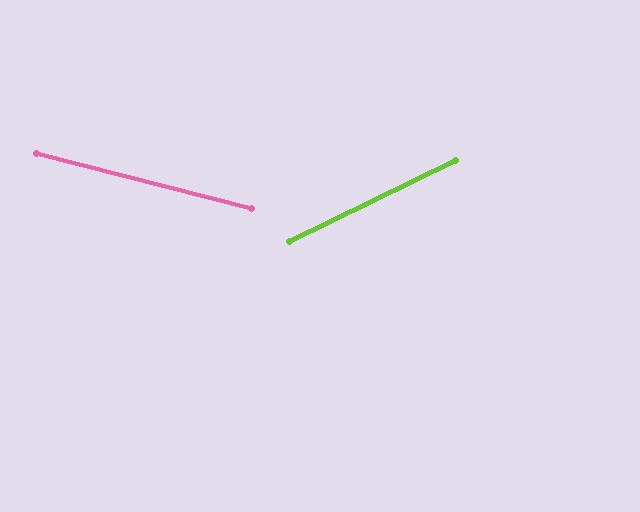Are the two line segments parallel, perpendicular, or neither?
Neither parallel nor perpendicular — they differ by about 40°.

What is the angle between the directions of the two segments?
Approximately 40 degrees.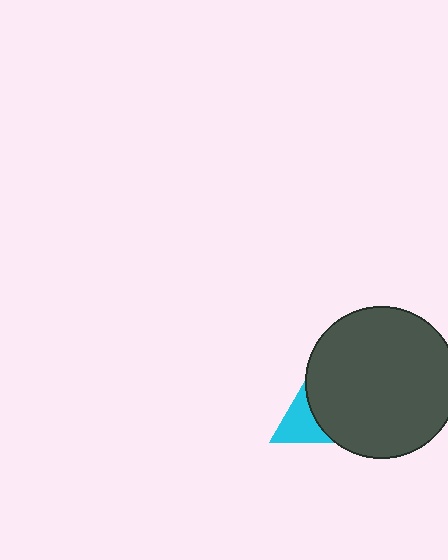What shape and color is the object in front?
The object in front is a dark gray circle.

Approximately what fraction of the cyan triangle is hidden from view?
Roughly 63% of the cyan triangle is hidden behind the dark gray circle.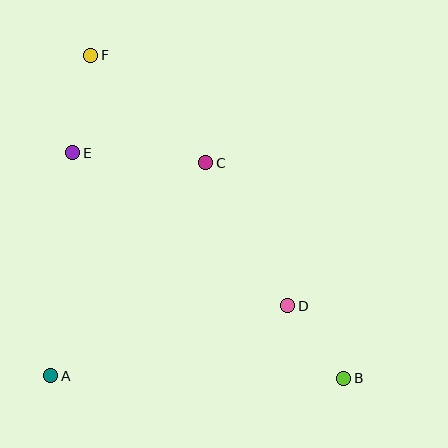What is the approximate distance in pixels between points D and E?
The distance between D and E is approximately 264 pixels.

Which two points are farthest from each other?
Points B and F are farthest from each other.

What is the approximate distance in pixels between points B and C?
The distance between B and C is approximately 256 pixels.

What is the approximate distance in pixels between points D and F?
The distance between D and F is approximately 319 pixels.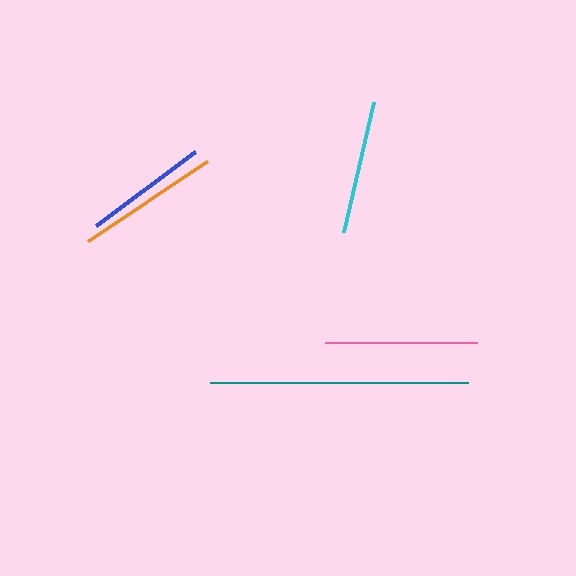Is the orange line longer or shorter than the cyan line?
The orange line is longer than the cyan line.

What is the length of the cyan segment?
The cyan segment is approximately 133 pixels long.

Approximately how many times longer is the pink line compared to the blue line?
The pink line is approximately 1.2 times the length of the blue line.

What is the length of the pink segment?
The pink segment is approximately 152 pixels long.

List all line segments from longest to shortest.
From longest to shortest: teal, pink, orange, cyan, blue.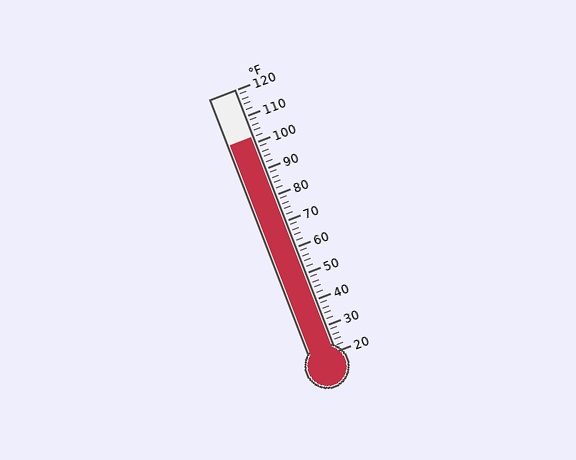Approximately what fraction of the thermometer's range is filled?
The thermometer is filled to approximately 80% of its range.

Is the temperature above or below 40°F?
The temperature is above 40°F.